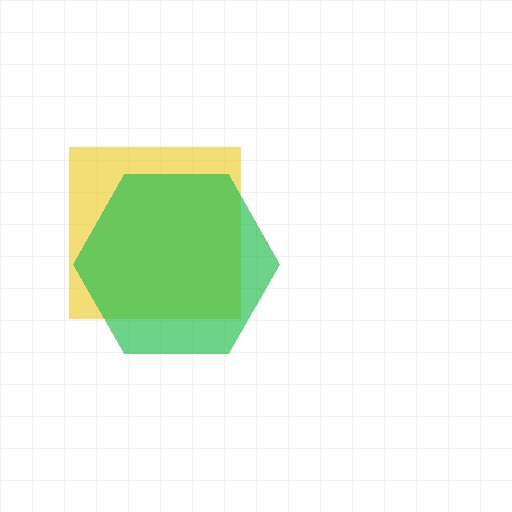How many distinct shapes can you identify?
There are 2 distinct shapes: a yellow square, a green hexagon.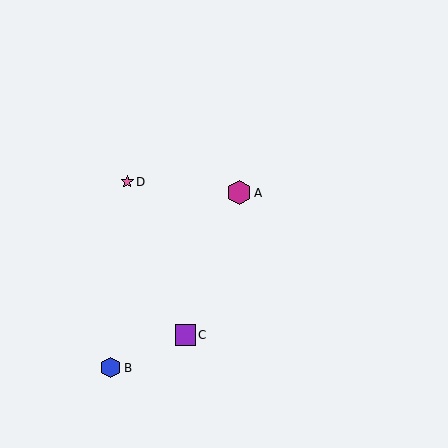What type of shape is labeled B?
Shape B is a blue hexagon.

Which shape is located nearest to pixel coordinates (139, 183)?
The pink star (labeled D) at (127, 182) is nearest to that location.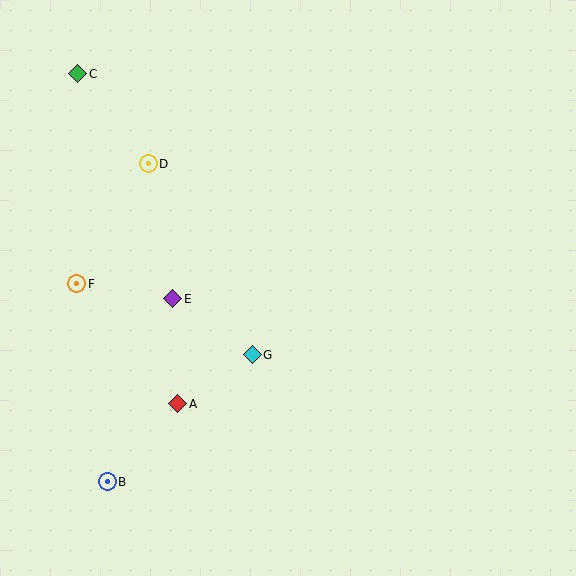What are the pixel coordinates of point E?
Point E is at (173, 299).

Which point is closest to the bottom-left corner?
Point B is closest to the bottom-left corner.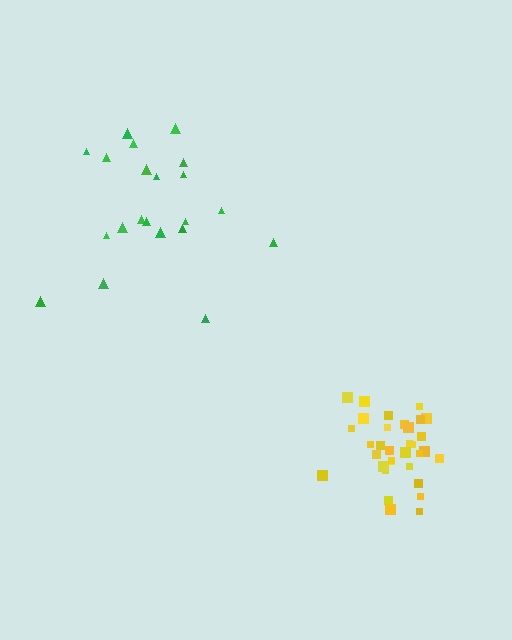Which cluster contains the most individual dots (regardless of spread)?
Yellow (34).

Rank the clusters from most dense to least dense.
yellow, green.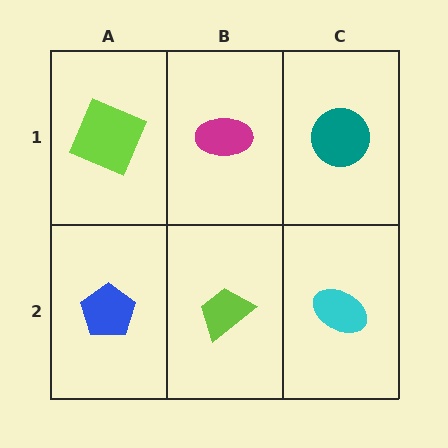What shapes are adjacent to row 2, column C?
A teal circle (row 1, column C), a lime trapezoid (row 2, column B).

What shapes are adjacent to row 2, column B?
A magenta ellipse (row 1, column B), a blue pentagon (row 2, column A), a cyan ellipse (row 2, column C).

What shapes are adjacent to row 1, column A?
A blue pentagon (row 2, column A), a magenta ellipse (row 1, column B).